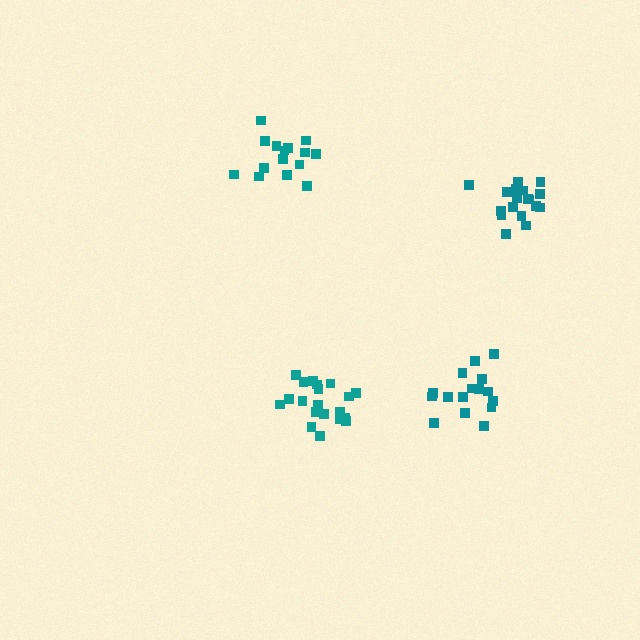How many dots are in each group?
Group 1: 18 dots, Group 2: 15 dots, Group 3: 20 dots, Group 4: 16 dots (69 total).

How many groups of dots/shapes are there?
There are 4 groups.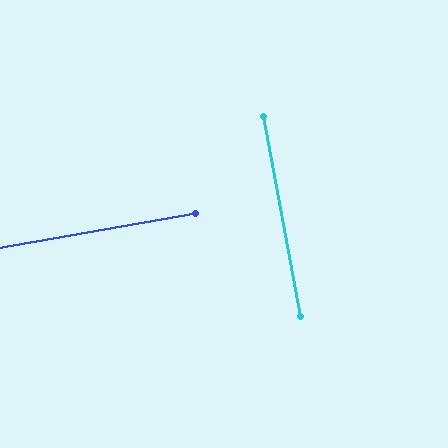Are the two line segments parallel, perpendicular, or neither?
Perpendicular — they meet at approximately 89°.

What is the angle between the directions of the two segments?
Approximately 89 degrees.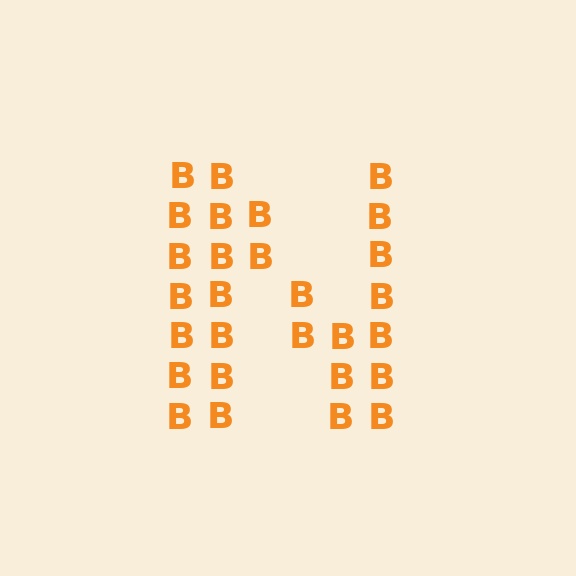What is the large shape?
The large shape is the letter N.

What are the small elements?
The small elements are letter B's.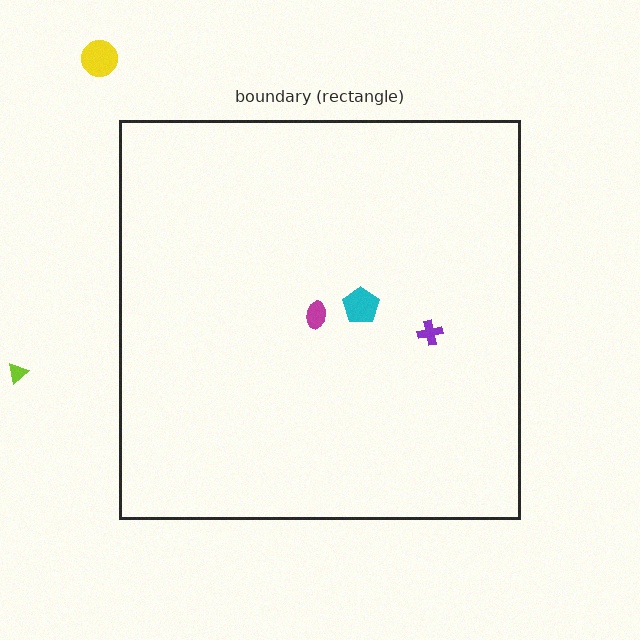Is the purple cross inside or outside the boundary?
Inside.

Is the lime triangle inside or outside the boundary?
Outside.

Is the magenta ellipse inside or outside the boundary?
Inside.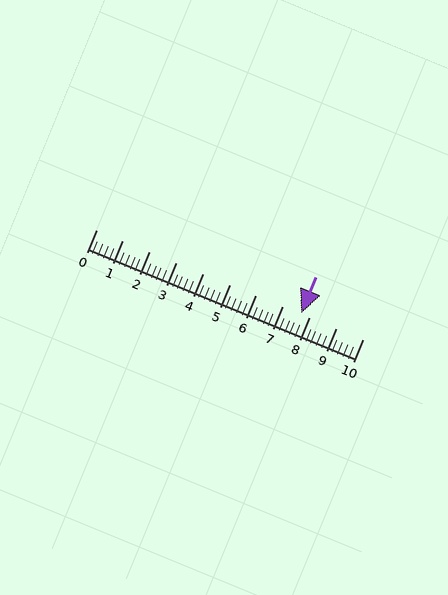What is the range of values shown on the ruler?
The ruler shows values from 0 to 10.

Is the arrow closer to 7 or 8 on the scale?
The arrow is closer to 8.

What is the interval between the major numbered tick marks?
The major tick marks are spaced 1 units apart.